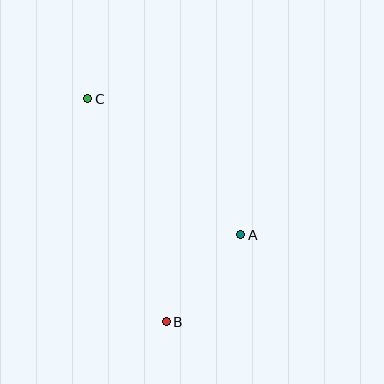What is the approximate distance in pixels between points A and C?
The distance between A and C is approximately 205 pixels.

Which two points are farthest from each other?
Points B and C are farthest from each other.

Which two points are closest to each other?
Points A and B are closest to each other.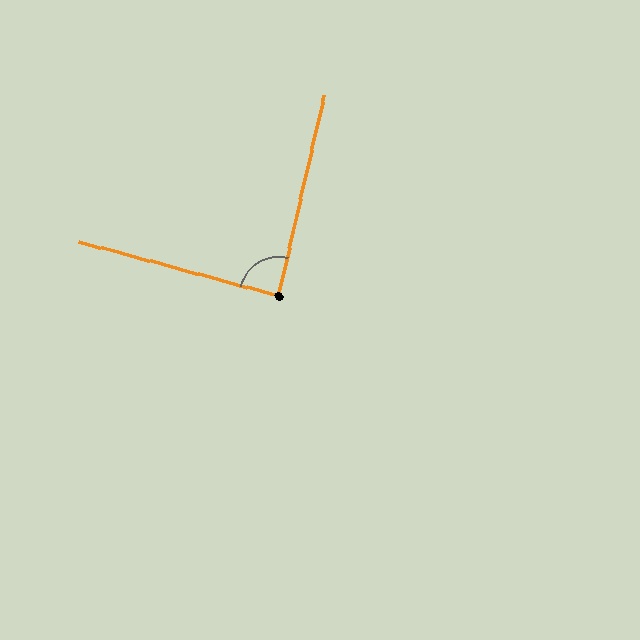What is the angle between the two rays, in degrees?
Approximately 88 degrees.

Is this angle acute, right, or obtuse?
It is approximately a right angle.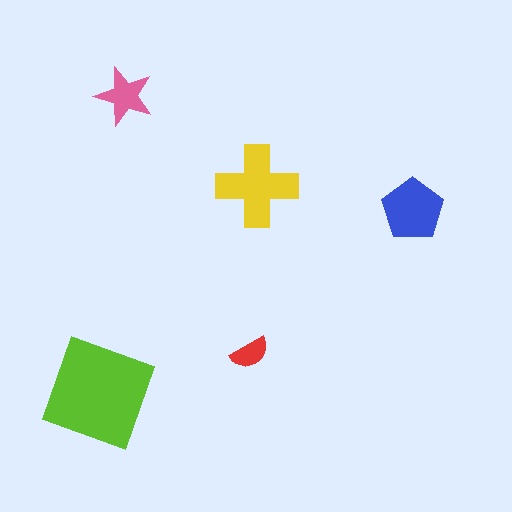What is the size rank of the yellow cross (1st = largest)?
2nd.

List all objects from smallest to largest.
The red semicircle, the pink star, the blue pentagon, the yellow cross, the lime diamond.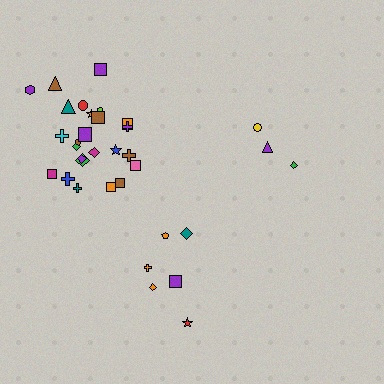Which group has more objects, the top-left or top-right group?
The top-left group.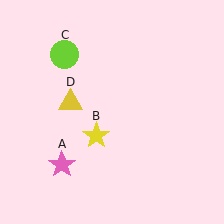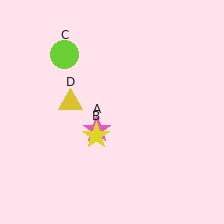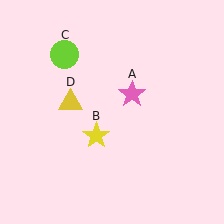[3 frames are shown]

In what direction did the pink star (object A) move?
The pink star (object A) moved up and to the right.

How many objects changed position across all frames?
1 object changed position: pink star (object A).